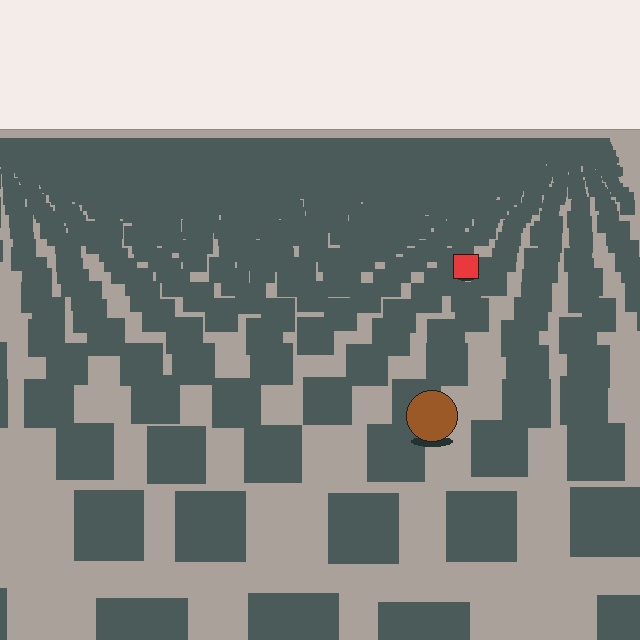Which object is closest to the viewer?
The brown circle is closest. The texture marks near it are larger and more spread out.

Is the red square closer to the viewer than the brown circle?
No. The brown circle is closer — you can tell from the texture gradient: the ground texture is coarser near it.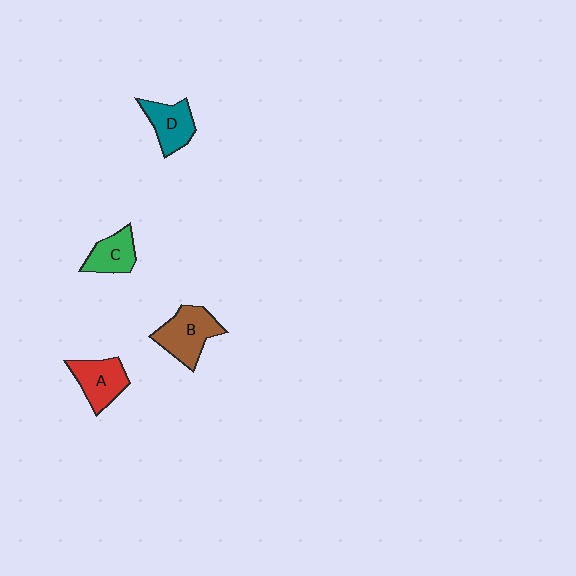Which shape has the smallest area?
Shape C (green).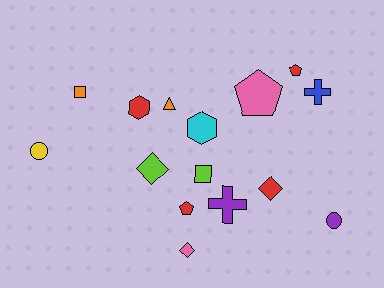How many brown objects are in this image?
There are no brown objects.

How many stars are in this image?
There are no stars.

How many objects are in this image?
There are 15 objects.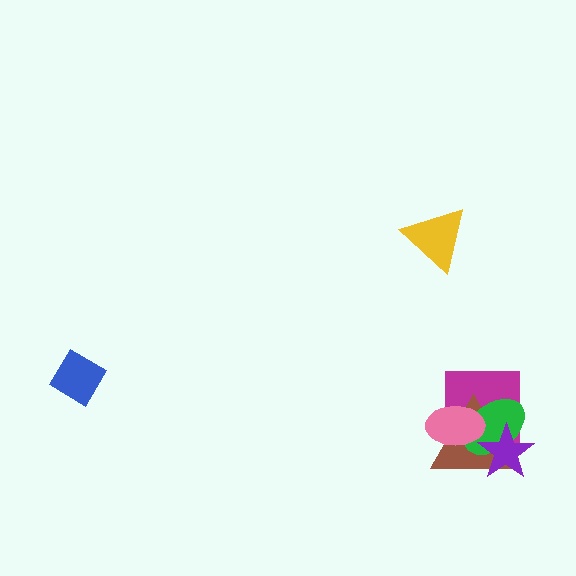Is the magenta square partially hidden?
Yes, it is partially covered by another shape.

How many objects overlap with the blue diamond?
0 objects overlap with the blue diamond.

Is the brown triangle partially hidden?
Yes, it is partially covered by another shape.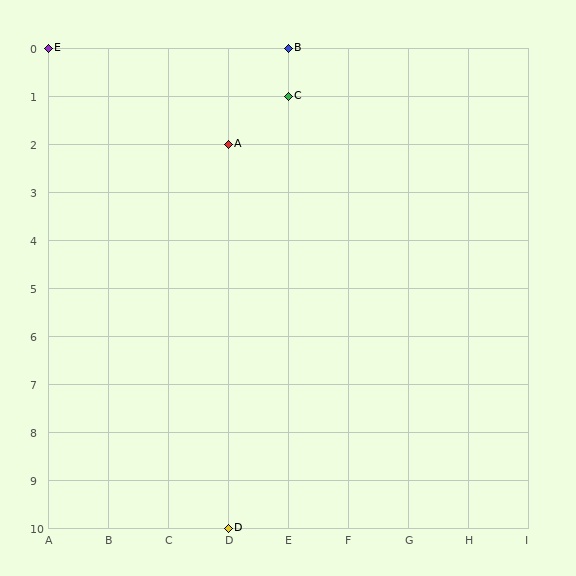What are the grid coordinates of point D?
Point D is at grid coordinates (D, 10).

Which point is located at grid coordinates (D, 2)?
Point A is at (D, 2).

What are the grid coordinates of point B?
Point B is at grid coordinates (E, 0).